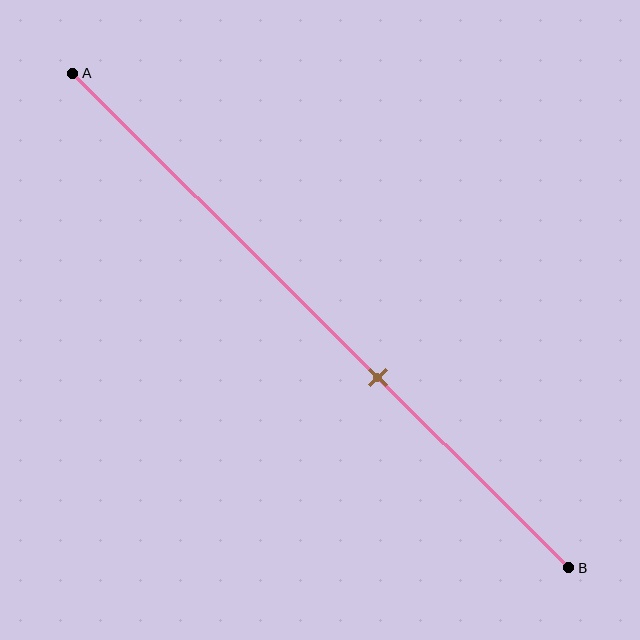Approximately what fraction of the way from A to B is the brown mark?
The brown mark is approximately 60% of the way from A to B.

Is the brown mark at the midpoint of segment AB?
No, the mark is at about 60% from A, not at the 50% midpoint.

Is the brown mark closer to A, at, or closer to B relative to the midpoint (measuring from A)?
The brown mark is closer to point B than the midpoint of segment AB.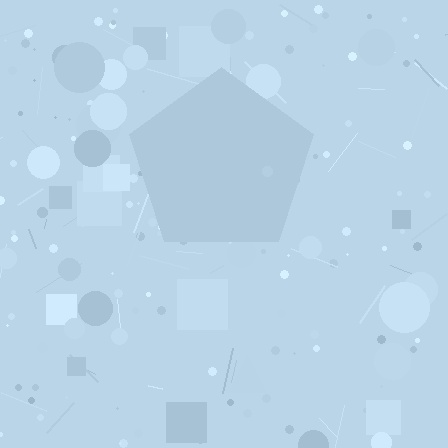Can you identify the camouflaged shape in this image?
The camouflaged shape is a pentagon.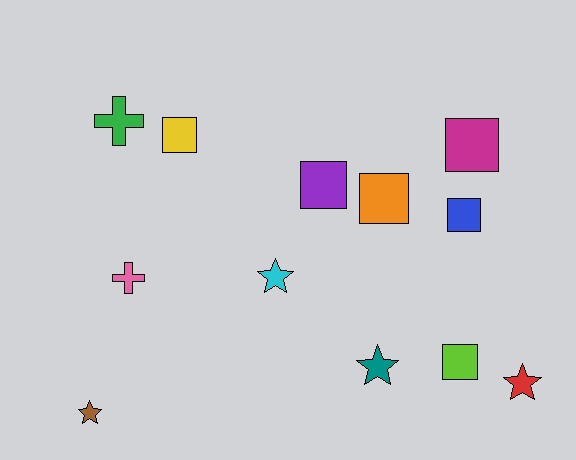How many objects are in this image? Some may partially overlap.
There are 12 objects.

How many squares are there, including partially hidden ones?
There are 6 squares.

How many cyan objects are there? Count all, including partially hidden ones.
There is 1 cyan object.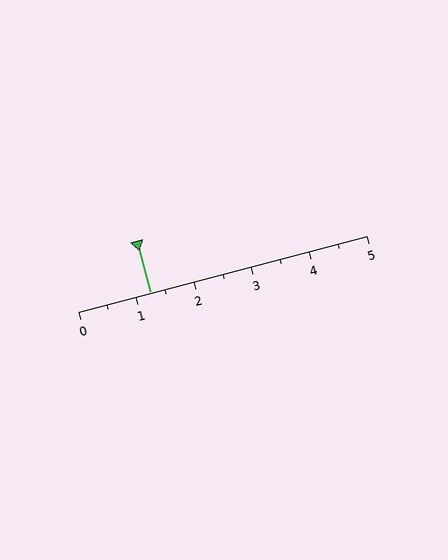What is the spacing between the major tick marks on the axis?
The major ticks are spaced 1 apart.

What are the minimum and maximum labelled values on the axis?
The axis runs from 0 to 5.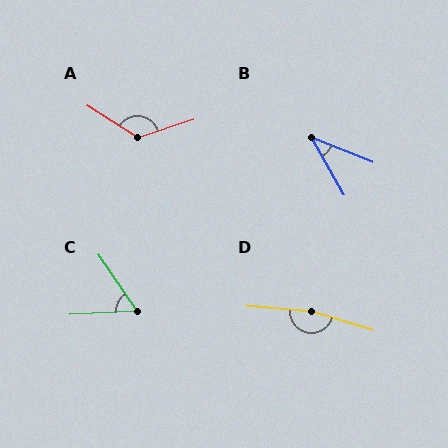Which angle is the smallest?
B, at approximately 38 degrees.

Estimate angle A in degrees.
Approximately 129 degrees.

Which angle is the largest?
D, at approximately 168 degrees.